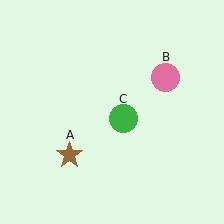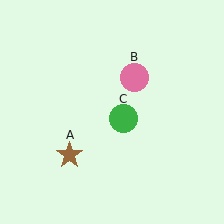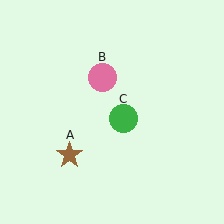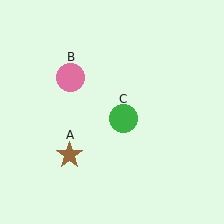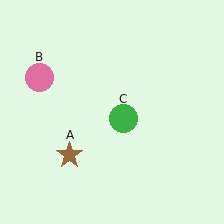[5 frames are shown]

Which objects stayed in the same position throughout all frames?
Brown star (object A) and green circle (object C) remained stationary.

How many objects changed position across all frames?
1 object changed position: pink circle (object B).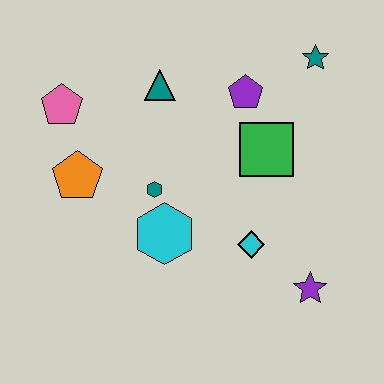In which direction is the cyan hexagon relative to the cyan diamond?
The cyan hexagon is to the left of the cyan diamond.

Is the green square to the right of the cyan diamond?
Yes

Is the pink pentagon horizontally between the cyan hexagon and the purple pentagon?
No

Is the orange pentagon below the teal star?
Yes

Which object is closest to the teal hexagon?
The cyan hexagon is closest to the teal hexagon.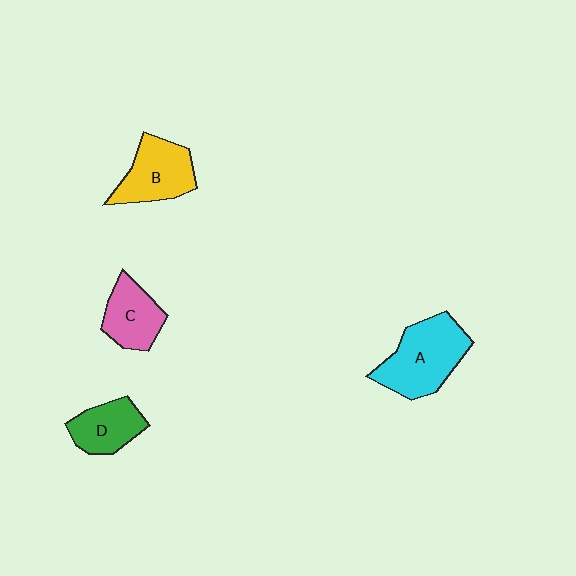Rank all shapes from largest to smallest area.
From largest to smallest: A (cyan), B (yellow), C (pink), D (green).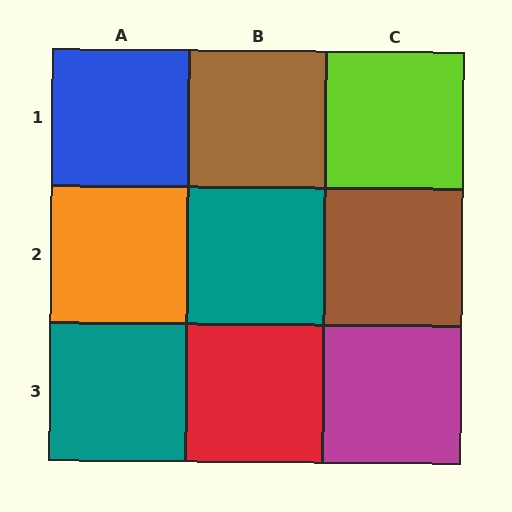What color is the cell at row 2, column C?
Brown.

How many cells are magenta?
1 cell is magenta.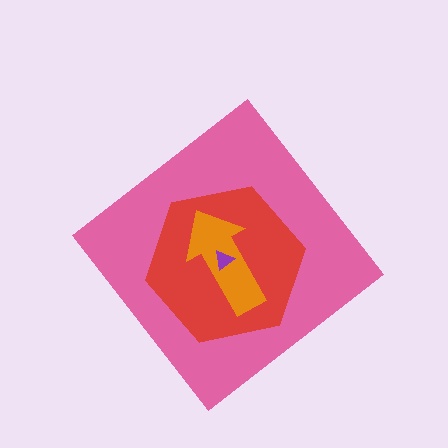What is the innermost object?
The purple triangle.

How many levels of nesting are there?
4.